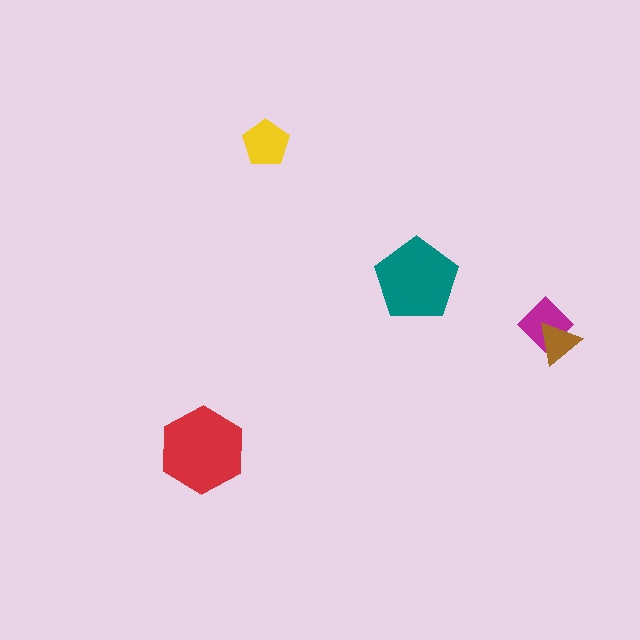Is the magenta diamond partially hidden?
Yes, it is partially covered by another shape.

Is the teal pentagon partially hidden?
No, no other shape covers it.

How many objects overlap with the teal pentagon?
0 objects overlap with the teal pentagon.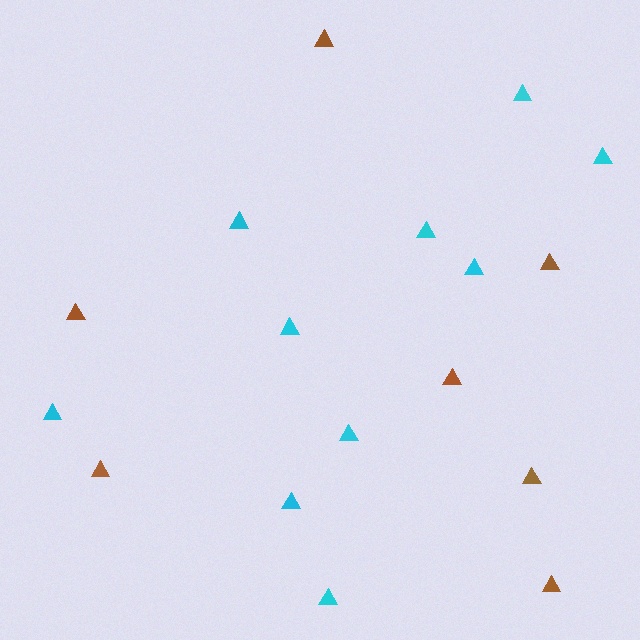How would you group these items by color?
There are 2 groups: one group of brown triangles (7) and one group of cyan triangles (10).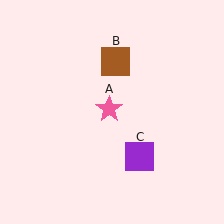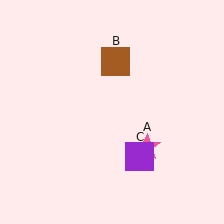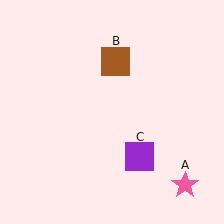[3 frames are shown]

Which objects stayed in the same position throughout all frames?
Brown square (object B) and purple square (object C) remained stationary.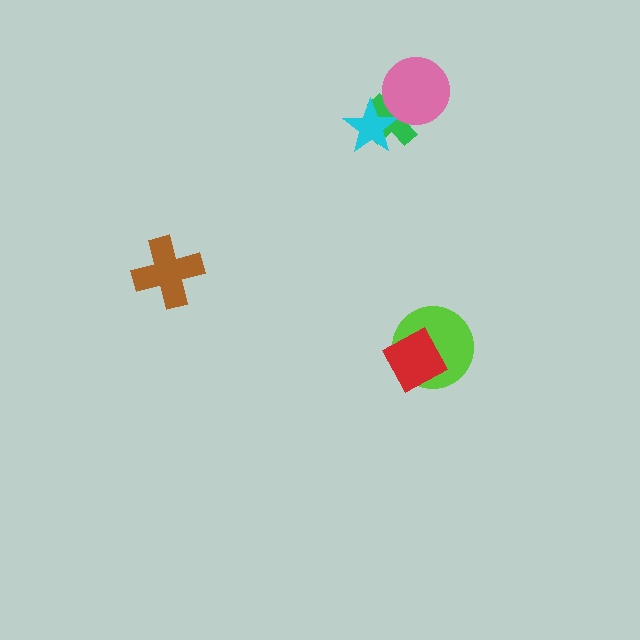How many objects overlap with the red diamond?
1 object overlaps with the red diamond.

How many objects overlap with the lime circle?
1 object overlaps with the lime circle.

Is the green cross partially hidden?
Yes, it is partially covered by another shape.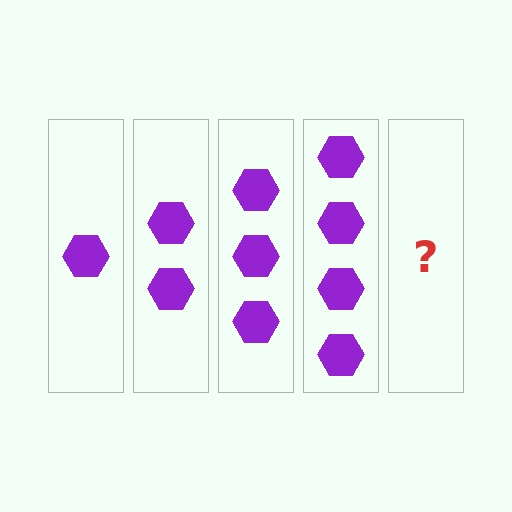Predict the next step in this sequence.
The next step is 5 hexagons.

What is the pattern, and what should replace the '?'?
The pattern is that each step adds one more hexagon. The '?' should be 5 hexagons.